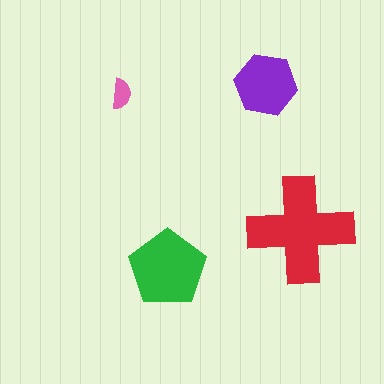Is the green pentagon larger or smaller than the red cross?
Smaller.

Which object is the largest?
The red cross.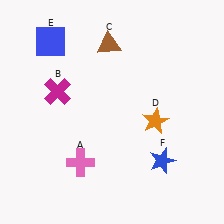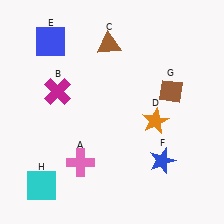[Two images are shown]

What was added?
A brown diamond (G), a cyan square (H) were added in Image 2.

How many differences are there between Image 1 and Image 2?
There are 2 differences between the two images.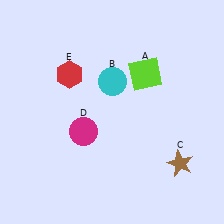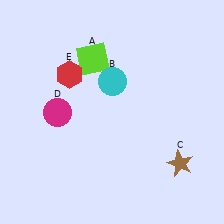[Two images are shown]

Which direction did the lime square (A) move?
The lime square (A) moved left.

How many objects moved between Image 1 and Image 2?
2 objects moved between the two images.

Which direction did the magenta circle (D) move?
The magenta circle (D) moved left.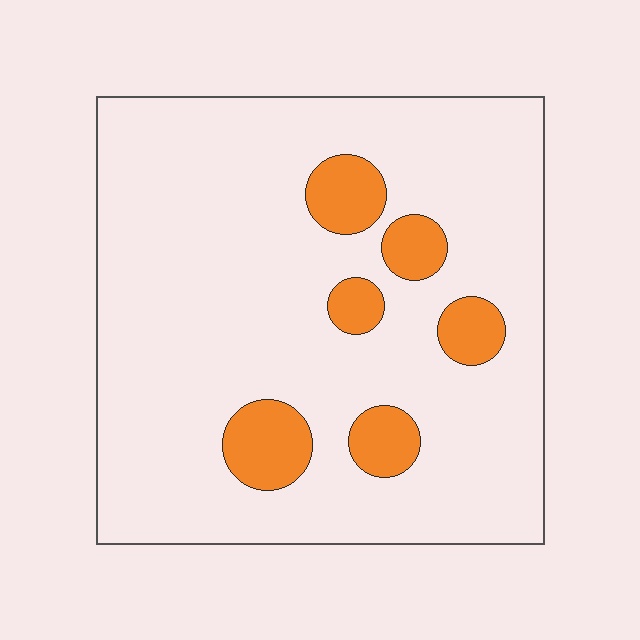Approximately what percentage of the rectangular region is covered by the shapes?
Approximately 15%.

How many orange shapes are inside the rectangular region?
6.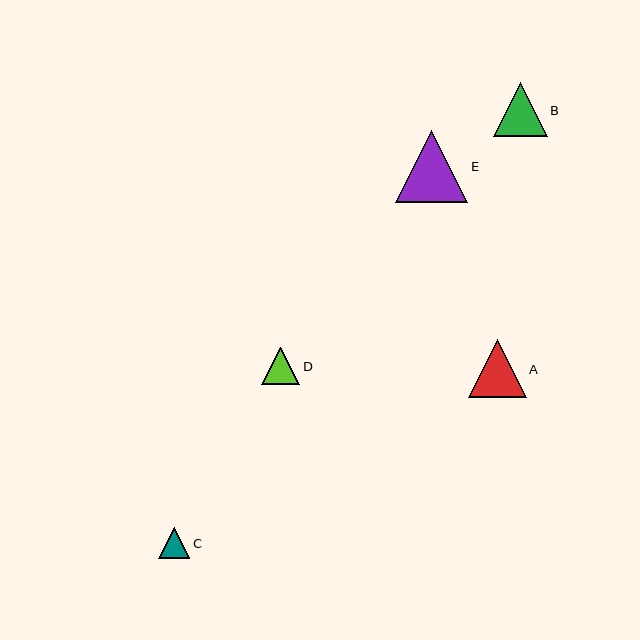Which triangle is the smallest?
Triangle C is the smallest with a size of approximately 31 pixels.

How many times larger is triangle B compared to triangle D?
Triangle B is approximately 1.4 times the size of triangle D.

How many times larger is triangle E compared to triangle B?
Triangle E is approximately 1.3 times the size of triangle B.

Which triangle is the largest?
Triangle E is the largest with a size of approximately 73 pixels.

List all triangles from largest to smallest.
From largest to smallest: E, A, B, D, C.